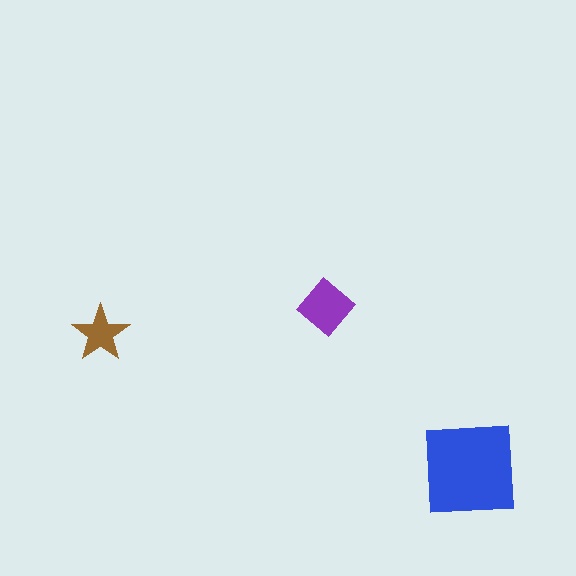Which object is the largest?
The blue square.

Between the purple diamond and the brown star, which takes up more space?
The purple diamond.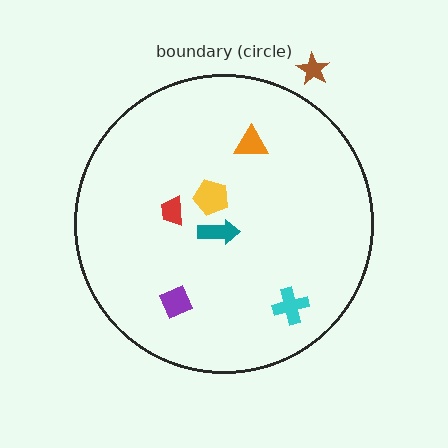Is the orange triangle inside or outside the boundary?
Inside.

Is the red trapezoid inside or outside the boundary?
Inside.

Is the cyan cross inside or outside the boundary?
Inside.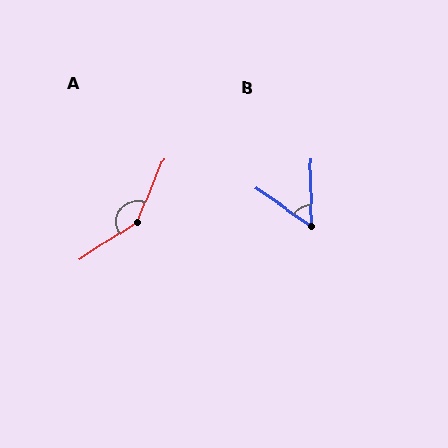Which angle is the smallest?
B, at approximately 54 degrees.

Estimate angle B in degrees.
Approximately 54 degrees.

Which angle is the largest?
A, at approximately 145 degrees.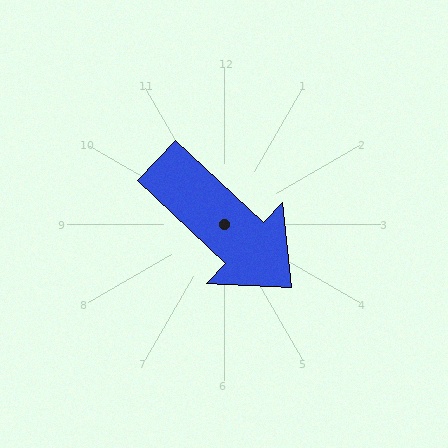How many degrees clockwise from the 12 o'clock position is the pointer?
Approximately 133 degrees.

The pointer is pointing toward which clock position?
Roughly 4 o'clock.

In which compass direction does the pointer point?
Southeast.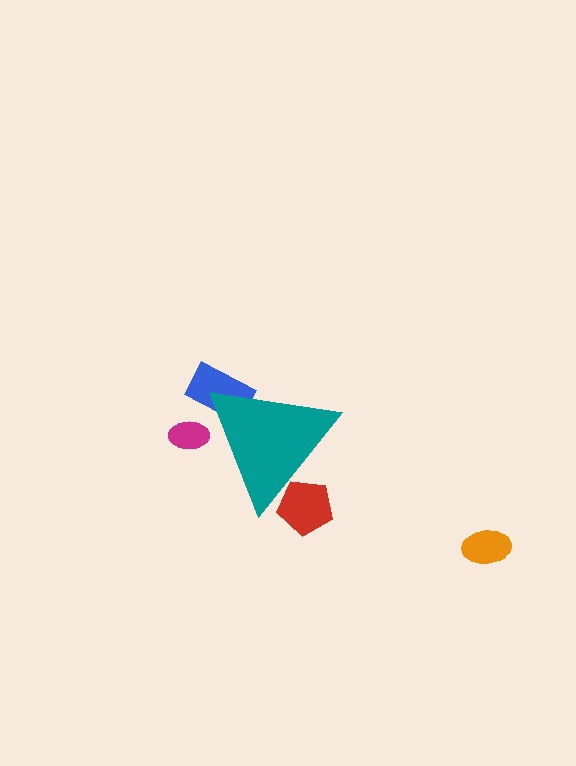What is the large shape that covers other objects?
A teal triangle.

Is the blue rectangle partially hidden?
Yes, the blue rectangle is partially hidden behind the teal triangle.